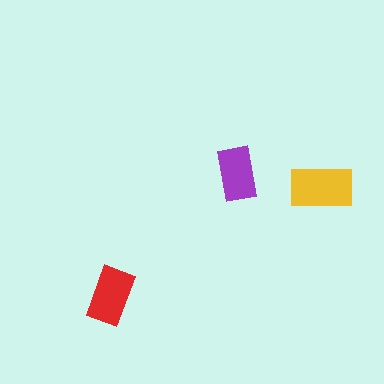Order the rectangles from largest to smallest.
the yellow one, the red one, the purple one.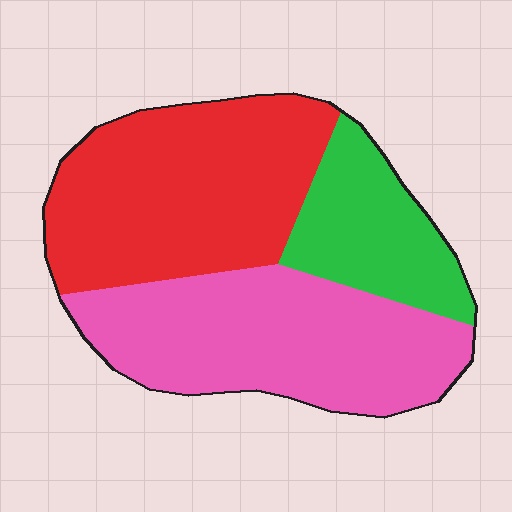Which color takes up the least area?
Green, at roughly 20%.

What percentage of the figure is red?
Red covers roughly 40% of the figure.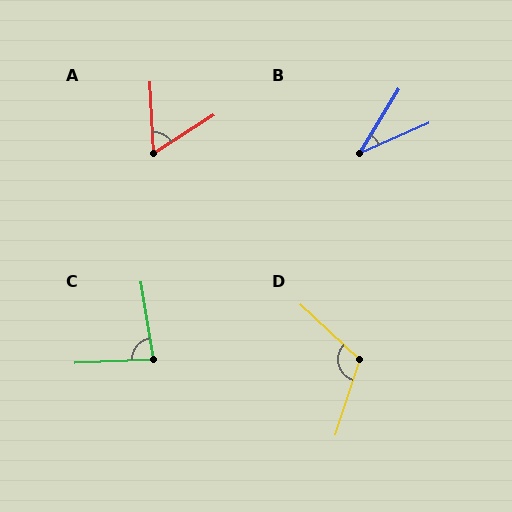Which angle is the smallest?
B, at approximately 35 degrees.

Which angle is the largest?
D, at approximately 115 degrees.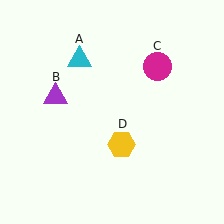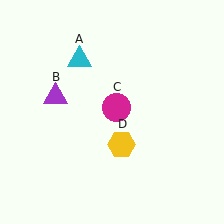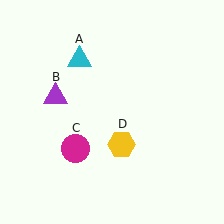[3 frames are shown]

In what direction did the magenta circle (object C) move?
The magenta circle (object C) moved down and to the left.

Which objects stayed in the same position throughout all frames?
Cyan triangle (object A) and purple triangle (object B) and yellow hexagon (object D) remained stationary.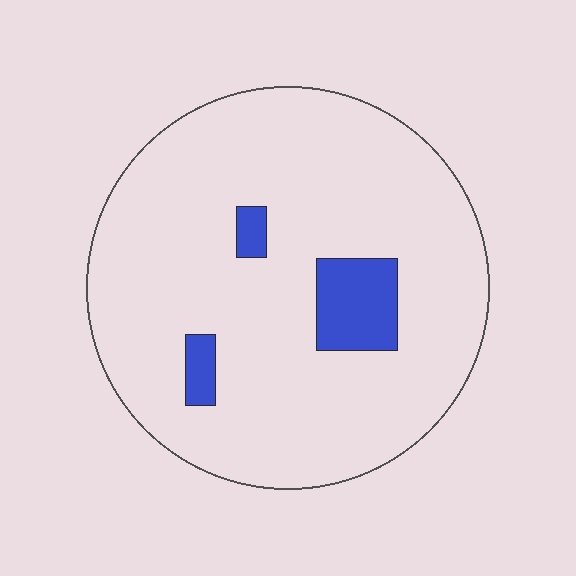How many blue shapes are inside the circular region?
3.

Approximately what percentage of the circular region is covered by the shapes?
Approximately 10%.